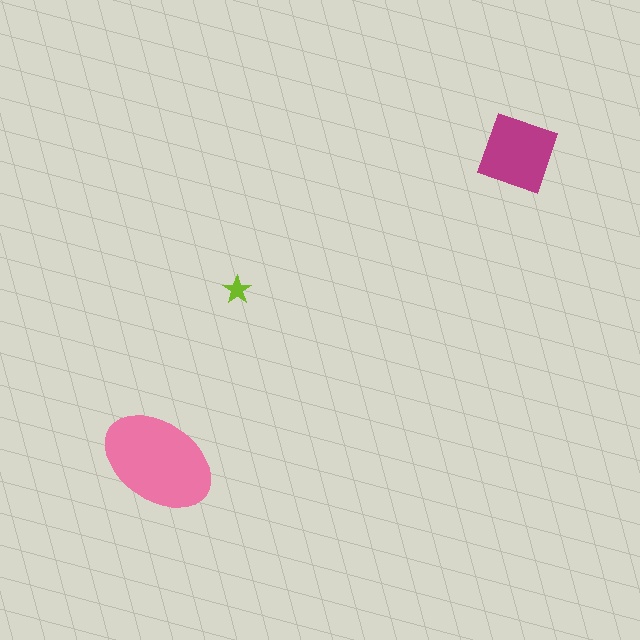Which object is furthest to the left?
The pink ellipse is leftmost.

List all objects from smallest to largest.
The lime star, the magenta diamond, the pink ellipse.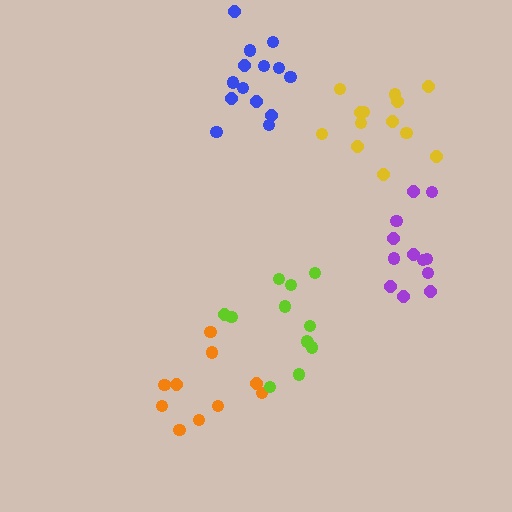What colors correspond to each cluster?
The clusters are colored: purple, yellow, orange, lime, blue.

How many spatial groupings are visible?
There are 5 spatial groupings.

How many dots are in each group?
Group 1: 12 dots, Group 2: 13 dots, Group 3: 10 dots, Group 4: 12 dots, Group 5: 14 dots (61 total).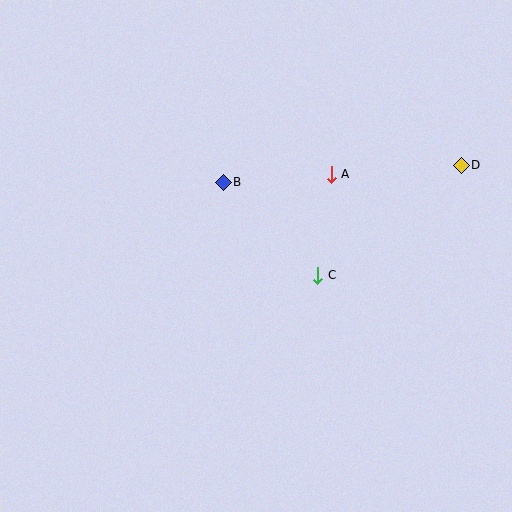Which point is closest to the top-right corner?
Point D is closest to the top-right corner.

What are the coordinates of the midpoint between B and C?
The midpoint between B and C is at (271, 229).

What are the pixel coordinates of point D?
Point D is at (461, 165).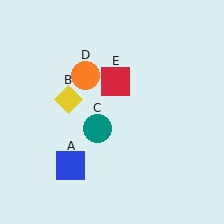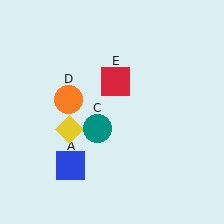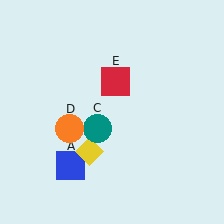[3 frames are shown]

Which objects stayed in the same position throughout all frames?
Blue square (object A) and teal circle (object C) and red square (object E) remained stationary.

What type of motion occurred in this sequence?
The yellow diamond (object B), orange circle (object D) rotated counterclockwise around the center of the scene.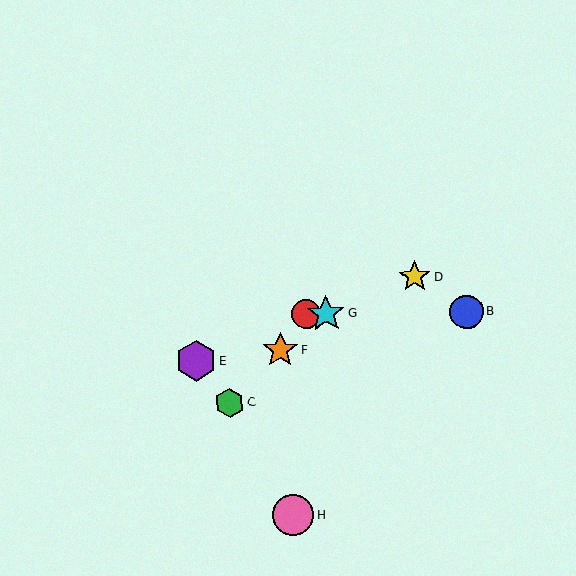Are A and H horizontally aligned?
No, A is at y≈314 and H is at y≈515.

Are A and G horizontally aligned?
Yes, both are at y≈314.